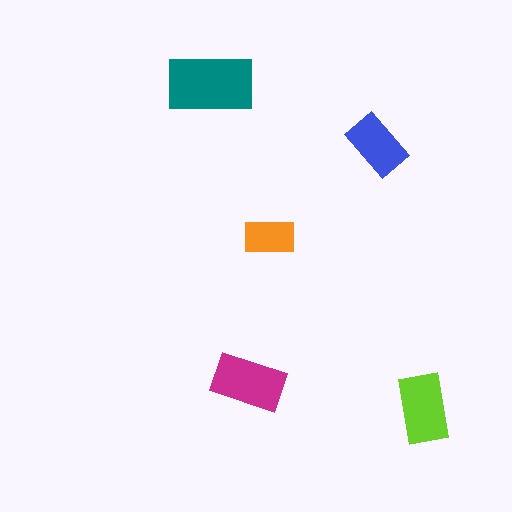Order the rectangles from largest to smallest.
the teal one, the magenta one, the lime one, the blue one, the orange one.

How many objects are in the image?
There are 5 objects in the image.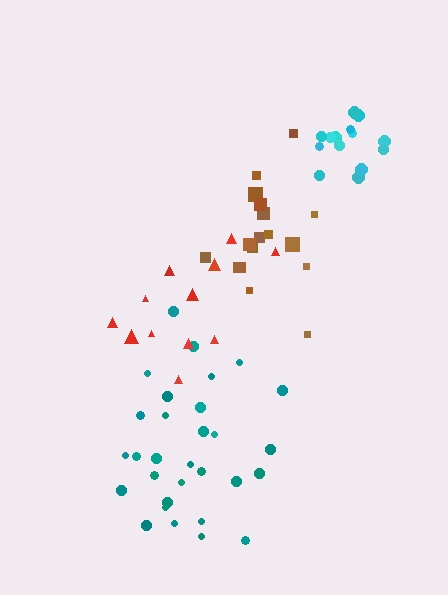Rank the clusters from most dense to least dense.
cyan, teal, brown, red.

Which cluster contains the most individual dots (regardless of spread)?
Teal (30).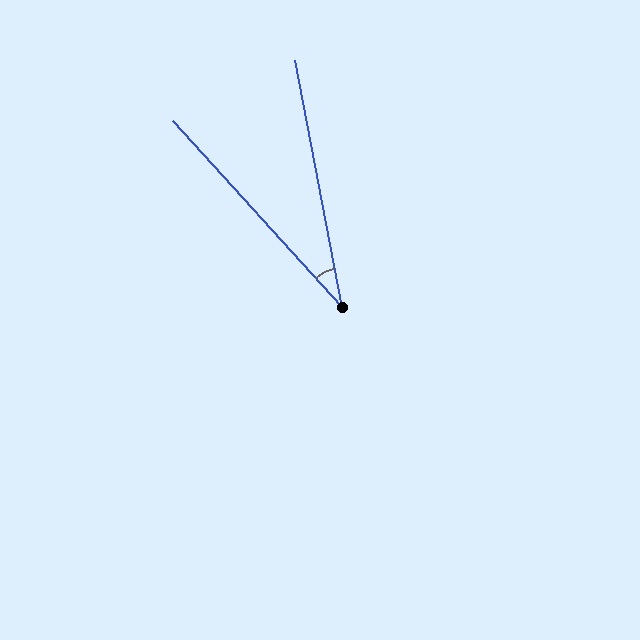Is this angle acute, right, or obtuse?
It is acute.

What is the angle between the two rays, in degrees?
Approximately 32 degrees.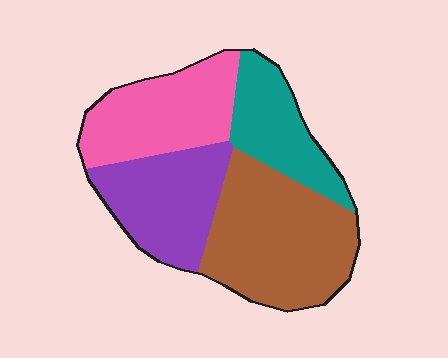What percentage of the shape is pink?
Pink takes up between a sixth and a third of the shape.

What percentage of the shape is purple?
Purple takes up about one quarter (1/4) of the shape.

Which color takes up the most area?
Brown, at roughly 35%.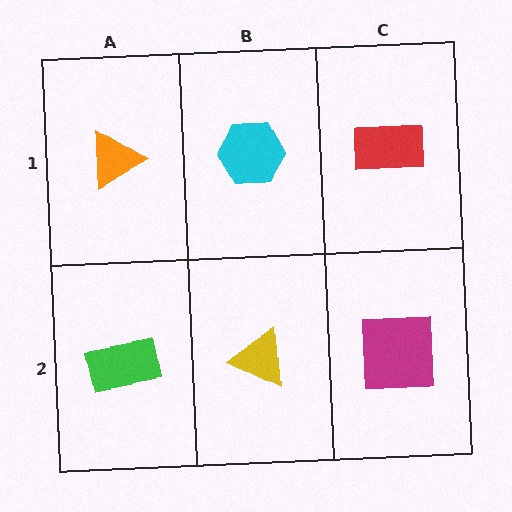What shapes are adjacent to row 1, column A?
A green rectangle (row 2, column A), a cyan hexagon (row 1, column B).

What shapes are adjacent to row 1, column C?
A magenta square (row 2, column C), a cyan hexagon (row 1, column B).